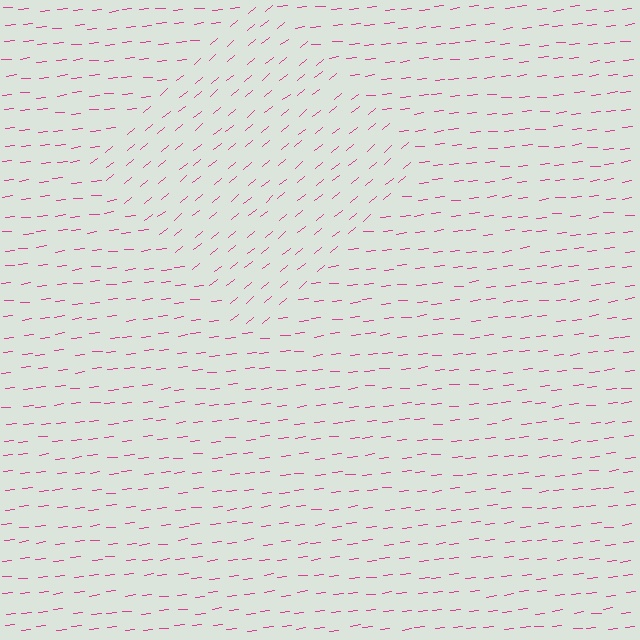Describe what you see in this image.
The image is filled with small magenta line segments. A diamond region in the image has lines oriented differently from the surrounding lines, creating a visible texture boundary.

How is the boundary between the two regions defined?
The boundary is defined purely by a change in line orientation (approximately 34 degrees difference). All lines are the same color and thickness.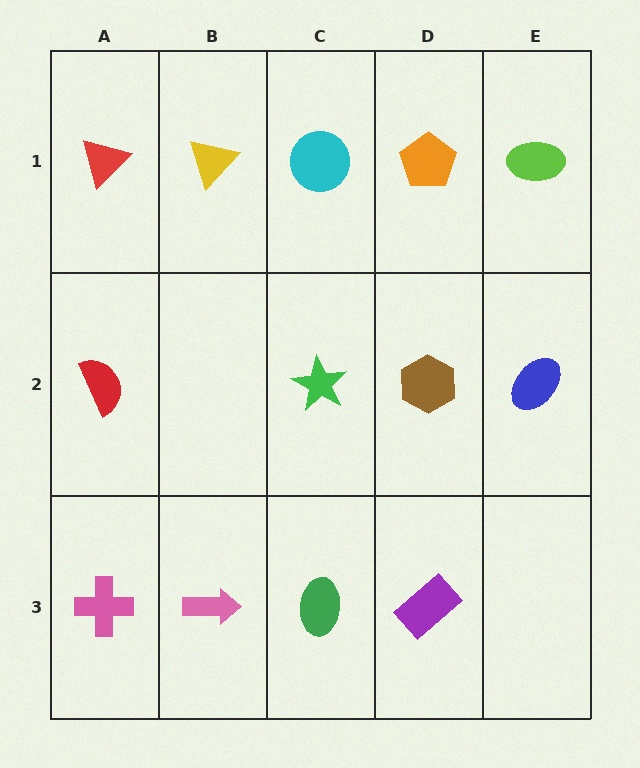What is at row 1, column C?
A cyan circle.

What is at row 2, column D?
A brown hexagon.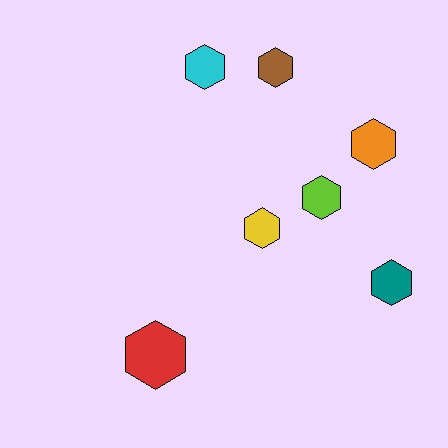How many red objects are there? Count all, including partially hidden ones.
There is 1 red object.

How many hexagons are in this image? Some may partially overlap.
There are 7 hexagons.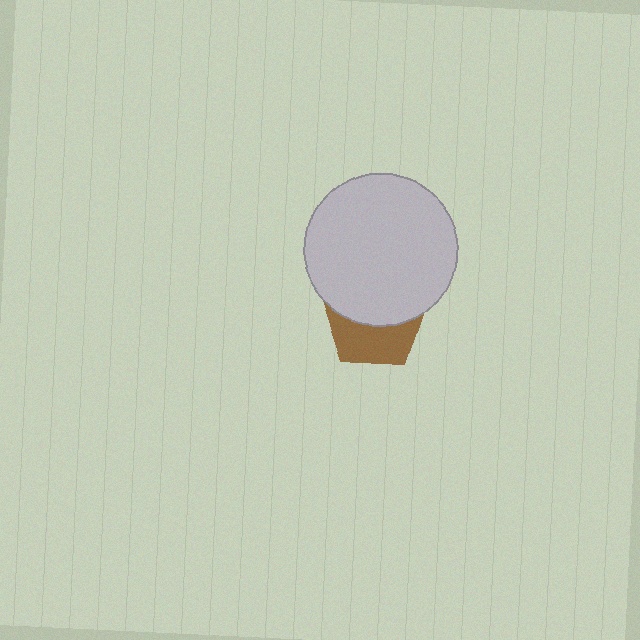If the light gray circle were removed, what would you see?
You would see the complete brown pentagon.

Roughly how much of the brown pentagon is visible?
About half of it is visible (roughly 47%).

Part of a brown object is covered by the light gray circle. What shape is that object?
It is a pentagon.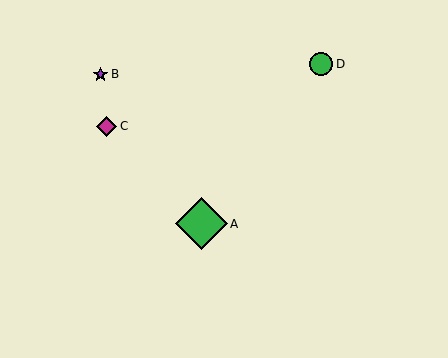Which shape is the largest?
The green diamond (labeled A) is the largest.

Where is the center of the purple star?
The center of the purple star is at (100, 74).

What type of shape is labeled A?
Shape A is a green diamond.